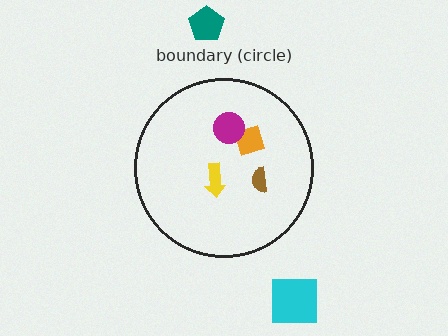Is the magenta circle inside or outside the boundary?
Inside.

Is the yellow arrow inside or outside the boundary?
Inside.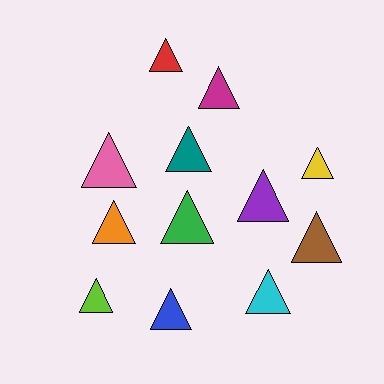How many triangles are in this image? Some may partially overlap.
There are 12 triangles.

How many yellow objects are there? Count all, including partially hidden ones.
There is 1 yellow object.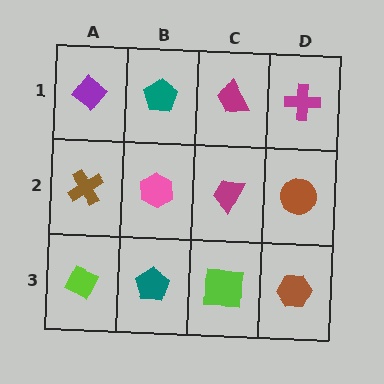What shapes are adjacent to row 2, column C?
A magenta trapezoid (row 1, column C), a lime square (row 3, column C), a pink hexagon (row 2, column B), a brown circle (row 2, column D).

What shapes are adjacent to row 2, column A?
A purple diamond (row 1, column A), a lime diamond (row 3, column A), a pink hexagon (row 2, column B).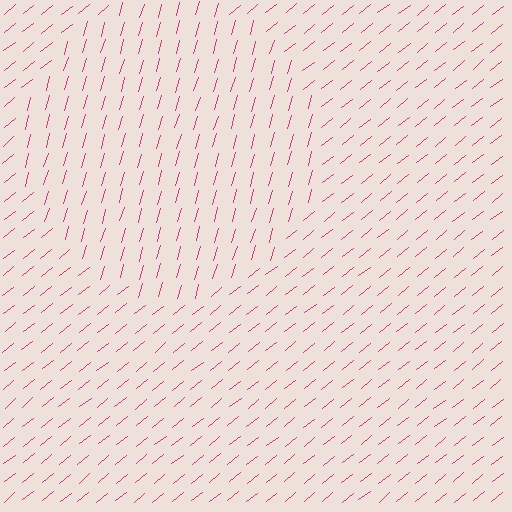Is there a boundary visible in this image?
Yes, there is a texture boundary formed by a change in line orientation.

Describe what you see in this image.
The image is filled with small magenta line segments. A circle region in the image has lines oriented differently from the surrounding lines, creating a visible texture boundary.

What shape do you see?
I see a circle.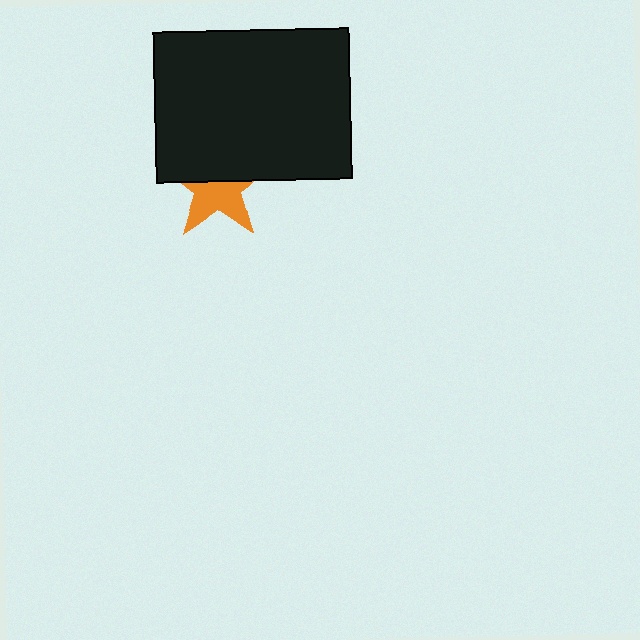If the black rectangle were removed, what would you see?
You would see the complete orange star.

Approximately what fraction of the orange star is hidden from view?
Roughly 48% of the orange star is hidden behind the black rectangle.